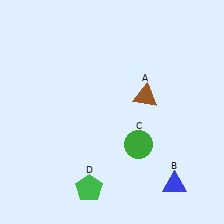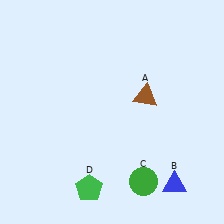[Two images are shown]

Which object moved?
The green circle (C) moved down.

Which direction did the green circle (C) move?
The green circle (C) moved down.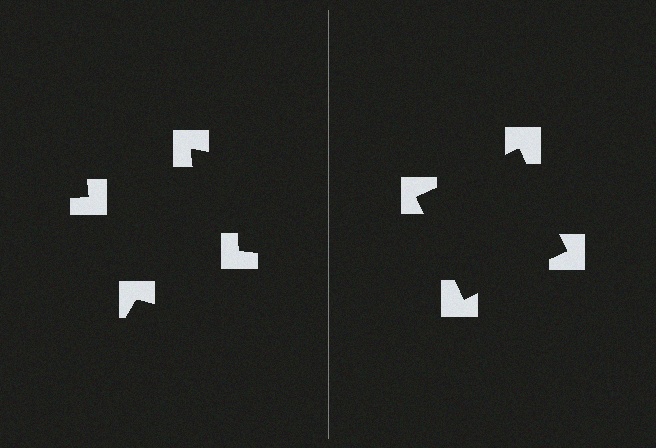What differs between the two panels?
The notched squares are positioned identically on both sides; only the wedge orientations differ. On the right they align to a square; on the left they are misaligned.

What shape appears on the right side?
An illusory square.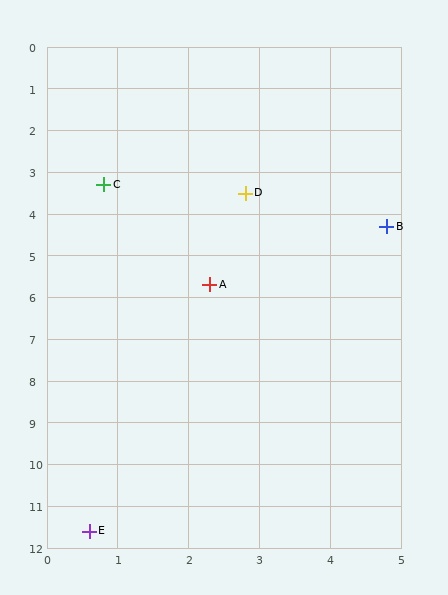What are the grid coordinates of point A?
Point A is at approximately (2.3, 5.7).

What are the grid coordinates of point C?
Point C is at approximately (0.8, 3.3).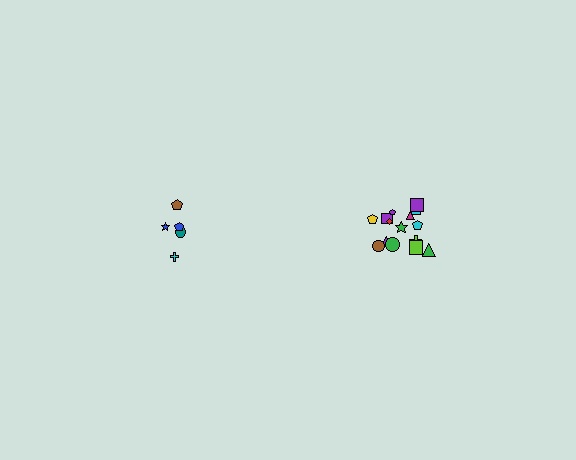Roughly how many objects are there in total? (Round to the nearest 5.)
Roughly 20 objects in total.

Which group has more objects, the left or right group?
The right group.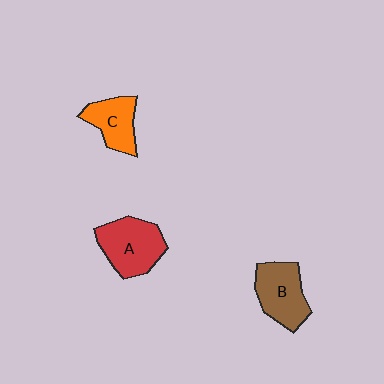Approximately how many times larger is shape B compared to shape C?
Approximately 1.3 times.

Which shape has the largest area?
Shape A (red).